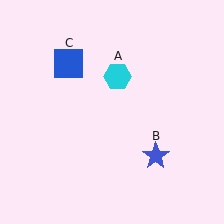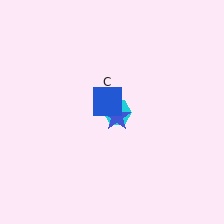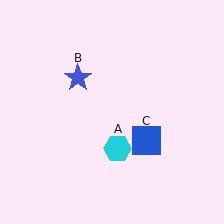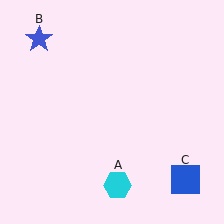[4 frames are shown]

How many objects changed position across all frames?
3 objects changed position: cyan hexagon (object A), blue star (object B), blue square (object C).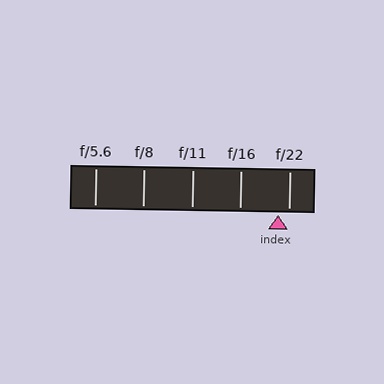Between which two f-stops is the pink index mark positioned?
The index mark is between f/16 and f/22.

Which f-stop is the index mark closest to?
The index mark is closest to f/22.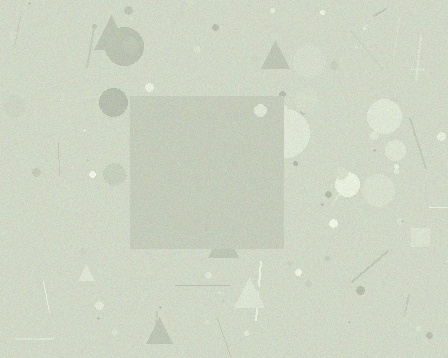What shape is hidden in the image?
A square is hidden in the image.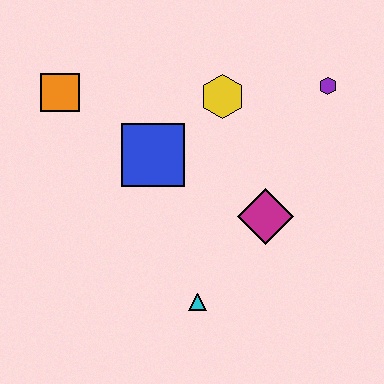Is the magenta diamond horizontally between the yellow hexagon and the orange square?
No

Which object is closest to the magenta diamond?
The cyan triangle is closest to the magenta diamond.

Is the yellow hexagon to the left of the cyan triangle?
No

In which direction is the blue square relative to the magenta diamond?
The blue square is to the left of the magenta diamond.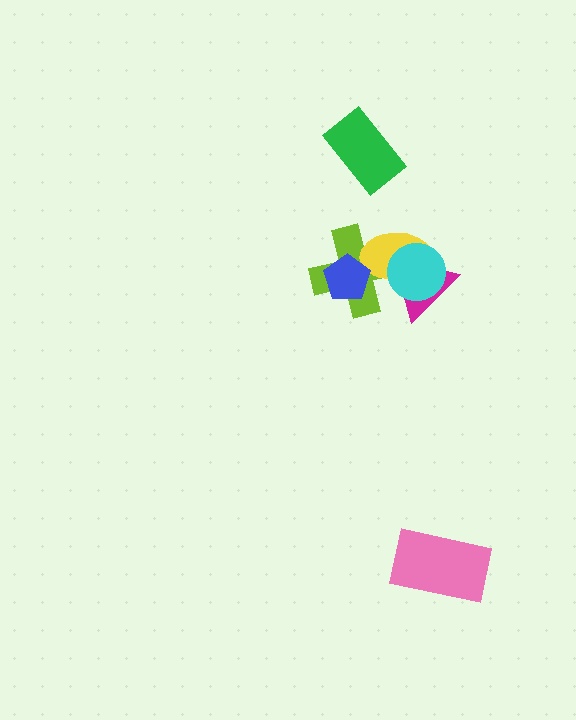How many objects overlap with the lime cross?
4 objects overlap with the lime cross.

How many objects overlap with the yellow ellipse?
4 objects overlap with the yellow ellipse.